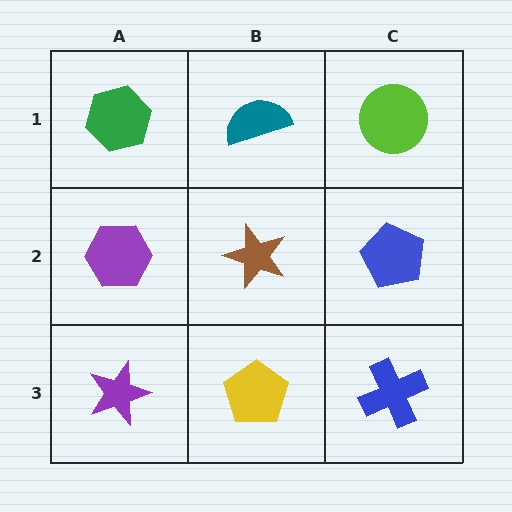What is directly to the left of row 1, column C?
A teal semicircle.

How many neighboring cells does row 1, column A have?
2.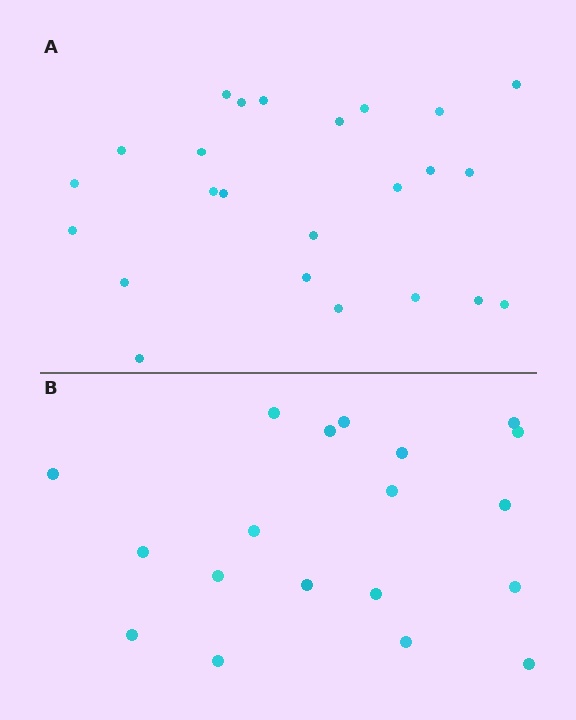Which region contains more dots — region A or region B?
Region A (the top region) has more dots.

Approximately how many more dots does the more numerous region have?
Region A has about 5 more dots than region B.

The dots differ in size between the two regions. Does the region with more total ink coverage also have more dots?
No. Region B has more total ink coverage because its dots are larger, but region A actually contains more individual dots. Total area can be misleading — the number of items is what matters here.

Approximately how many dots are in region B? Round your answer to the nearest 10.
About 20 dots. (The exact count is 19, which rounds to 20.)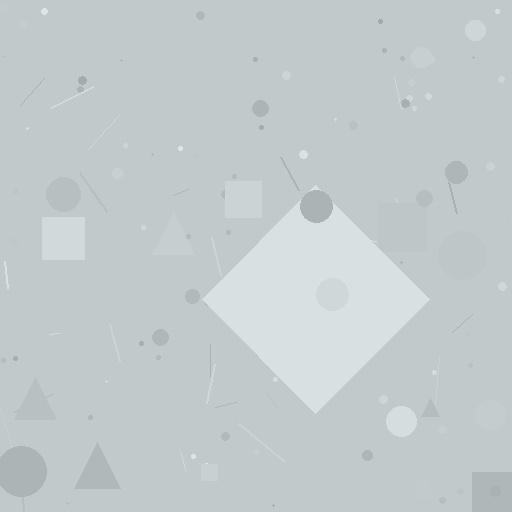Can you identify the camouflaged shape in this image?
The camouflaged shape is a diamond.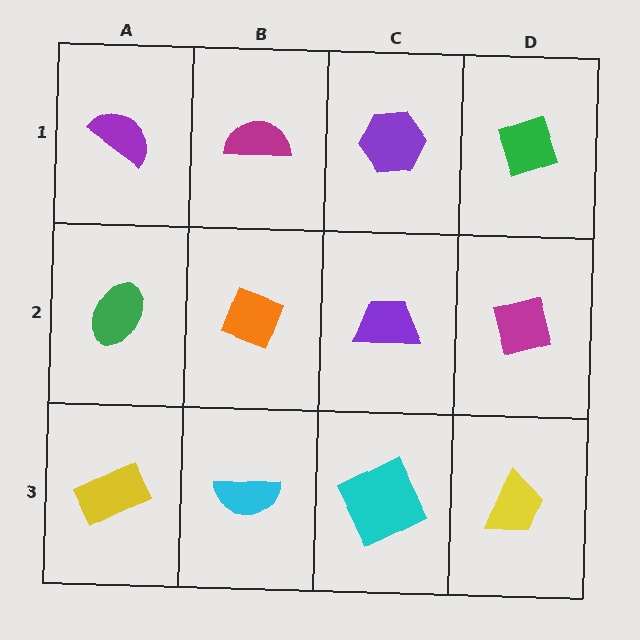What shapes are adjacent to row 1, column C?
A purple trapezoid (row 2, column C), a magenta semicircle (row 1, column B), a green diamond (row 1, column D).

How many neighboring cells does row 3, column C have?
3.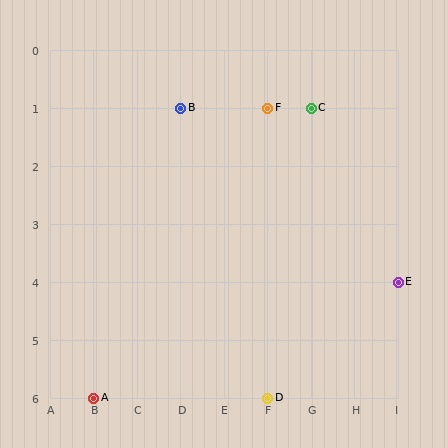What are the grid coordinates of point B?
Point B is at grid coordinates (D, 1).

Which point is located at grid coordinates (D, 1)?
Point B is at (D, 1).